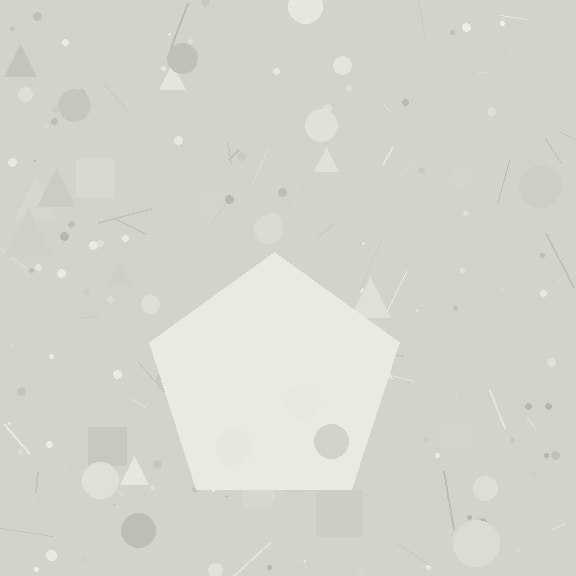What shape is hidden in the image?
A pentagon is hidden in the image.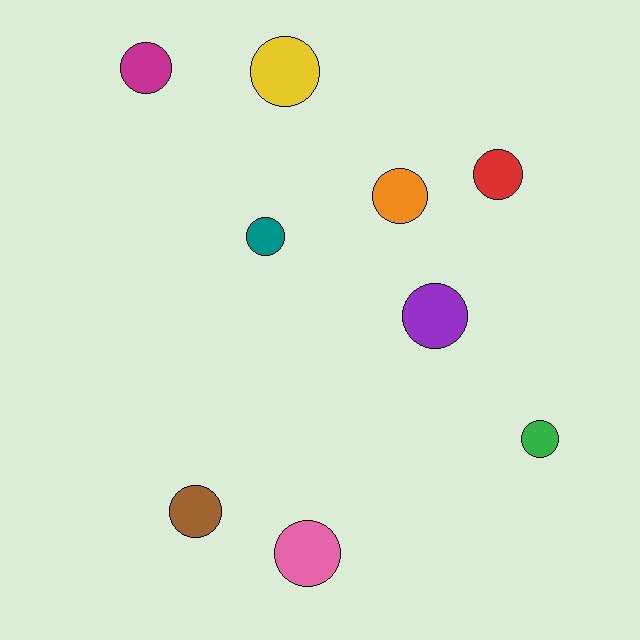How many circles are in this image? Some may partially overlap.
There are 9 circles.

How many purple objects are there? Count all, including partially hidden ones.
There is 1 purple object.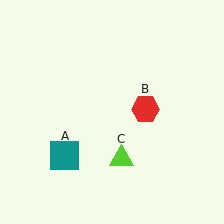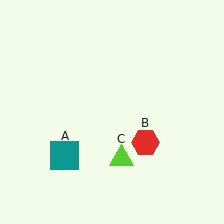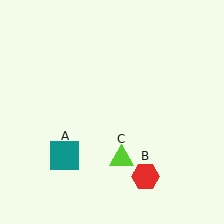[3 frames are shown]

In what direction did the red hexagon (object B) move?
The red hexagon (object B) moved down.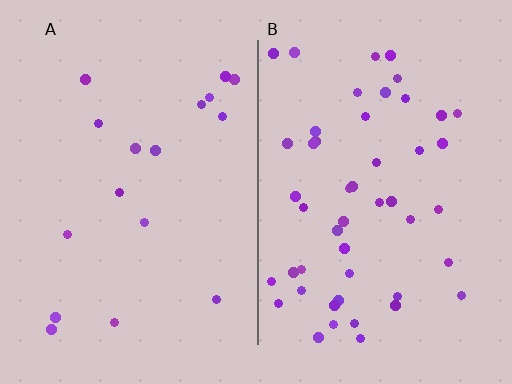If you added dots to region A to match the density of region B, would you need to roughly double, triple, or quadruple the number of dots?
Approximately triple.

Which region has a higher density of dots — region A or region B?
B (the right).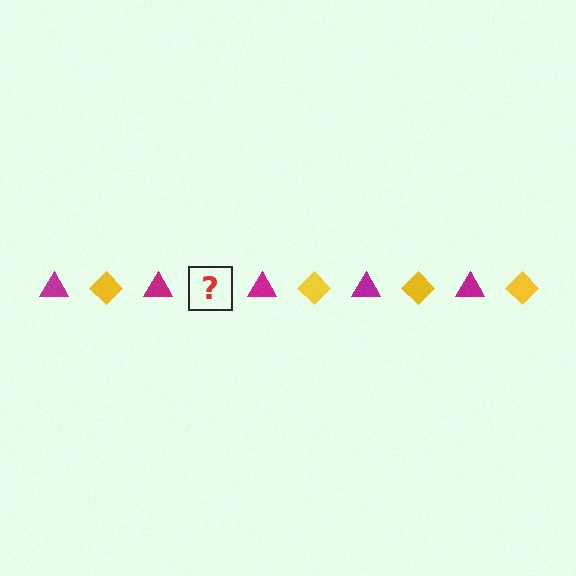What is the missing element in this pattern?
The missing element is a yellow diamond.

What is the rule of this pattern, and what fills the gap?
The rule is that the pattern alternates between magenta triangle and yellow diamond. The gap should be filled with a yellow diamond.